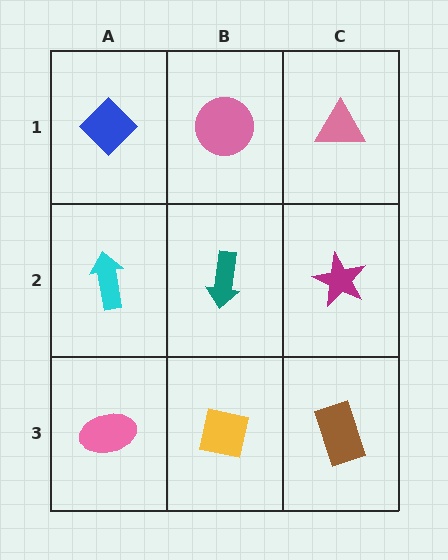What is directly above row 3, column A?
A cyan arrow.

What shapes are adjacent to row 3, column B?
A teal arrow (row 2, column B), a pink ellipse (row 3, column A), a brown rectangle (row 3, column C).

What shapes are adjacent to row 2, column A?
A blue diamond (row 1, column A), a pink ellipse (row 3, column A), a teal arrow (row 2, column B).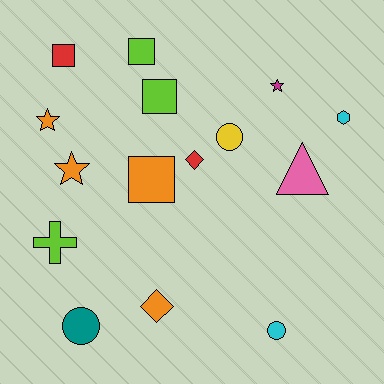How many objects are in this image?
There are 15 objects.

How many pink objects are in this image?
There is 1 pink object.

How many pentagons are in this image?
There are no pentagons.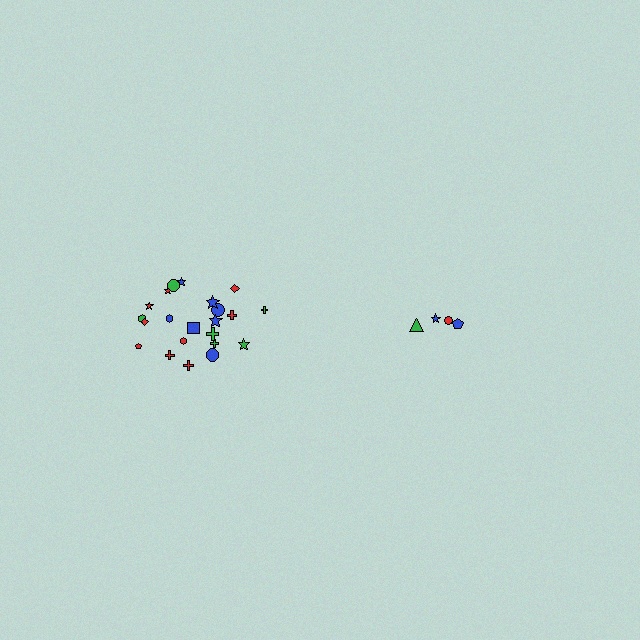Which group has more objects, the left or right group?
The left group.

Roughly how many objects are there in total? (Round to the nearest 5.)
Roughly 25 objects in total.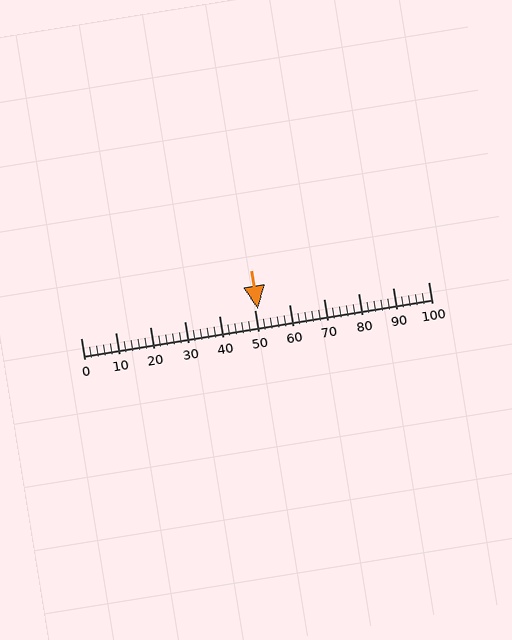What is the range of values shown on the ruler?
The ruler shows values from 0 to 100.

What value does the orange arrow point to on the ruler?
The orange arrow points to approximately 51.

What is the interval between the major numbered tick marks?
The major tick marks are spaced 10 units apart.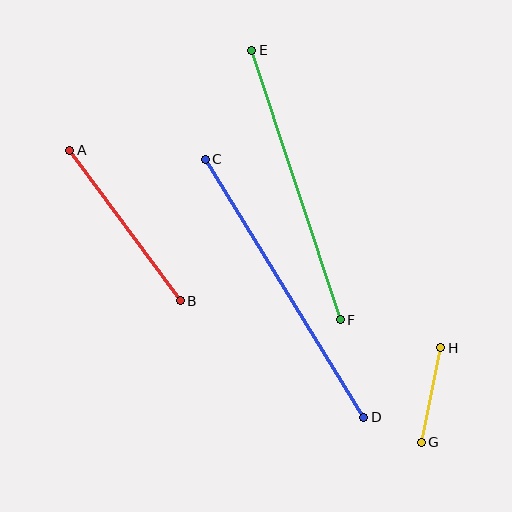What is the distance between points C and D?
The distance is approximately 303 pixels.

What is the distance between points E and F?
The distance is approximately 283 pixels.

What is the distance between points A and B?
The distance is approximately 186 pixels.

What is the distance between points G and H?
The distance is approximately 97 pixels.